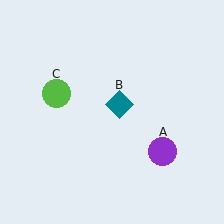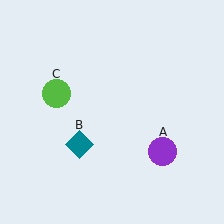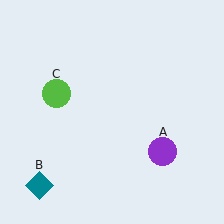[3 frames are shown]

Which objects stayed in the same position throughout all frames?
Purple circle (object A) and lime circle (object C) remained stationary.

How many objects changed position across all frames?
1 object changed position: teal diamond (object B).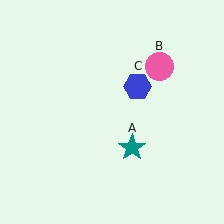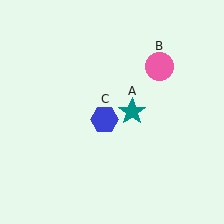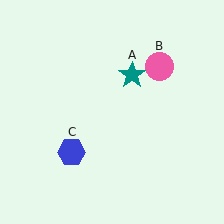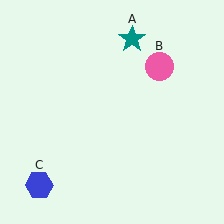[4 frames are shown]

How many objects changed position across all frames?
2 objects changed position: teal star (object A), blue hexagon (object C).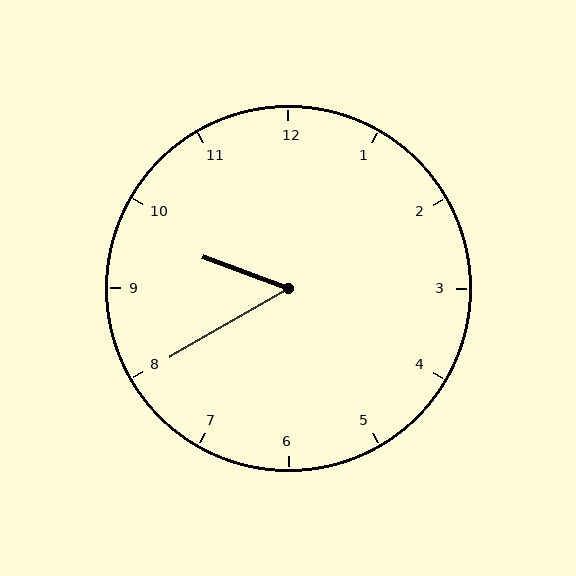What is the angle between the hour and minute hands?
Approximately 50 degrees.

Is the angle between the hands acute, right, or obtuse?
It is acute.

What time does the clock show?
9:40.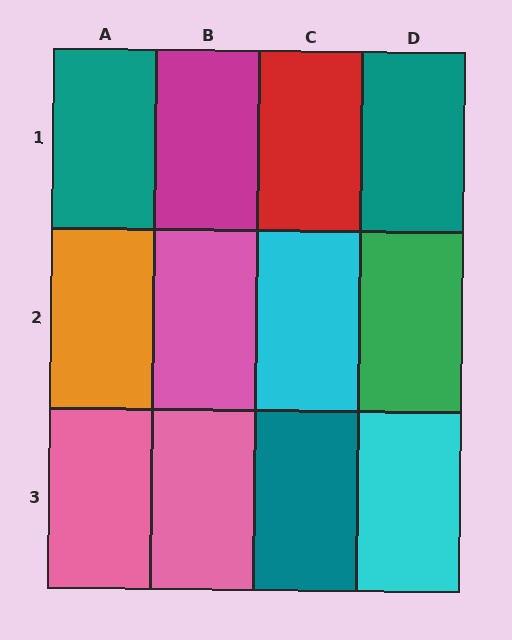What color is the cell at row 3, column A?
Pink.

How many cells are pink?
3 cells are pink.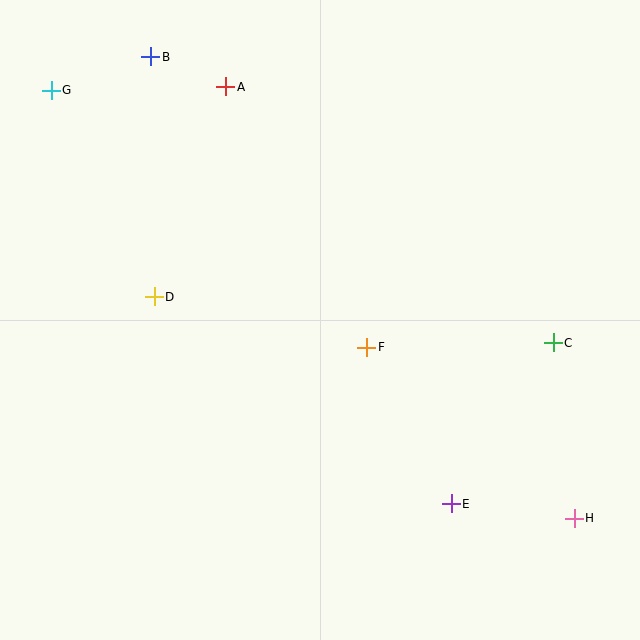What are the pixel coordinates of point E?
Point E is at (451, 504).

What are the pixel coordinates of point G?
Point G is at (51, 90).